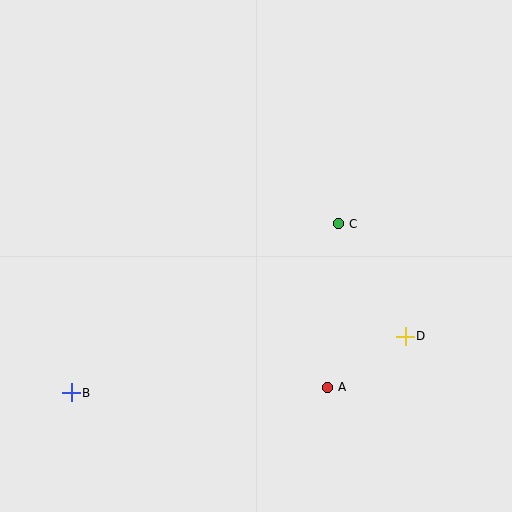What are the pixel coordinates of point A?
Point A is at (327, 387).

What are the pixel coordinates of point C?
Point C is at (338, 224).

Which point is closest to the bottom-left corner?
Point B is closest to the bottom-left corner.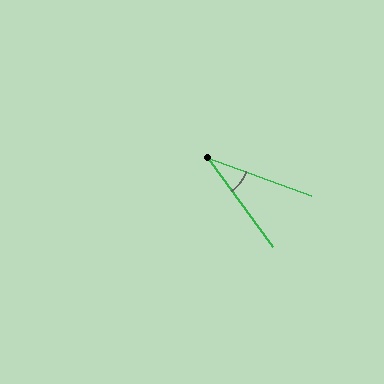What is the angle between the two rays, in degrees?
Approximately 34 degrees.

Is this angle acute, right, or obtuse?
It is acute.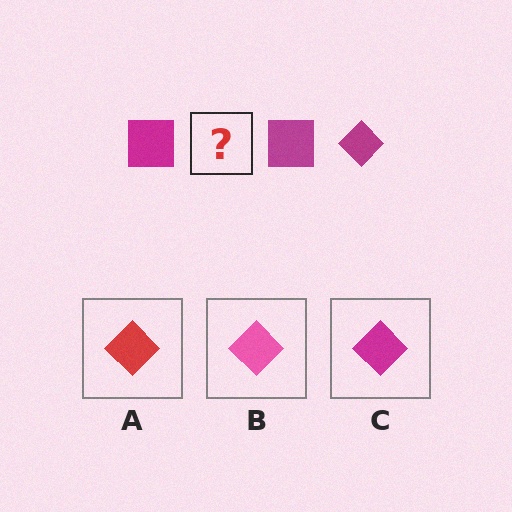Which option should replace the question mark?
Option C.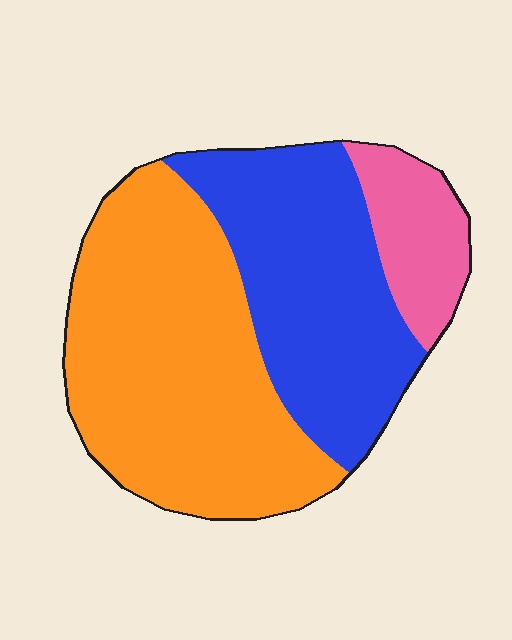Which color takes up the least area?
Pink, at roughly 15%.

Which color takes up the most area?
Orange, at roughly 50%.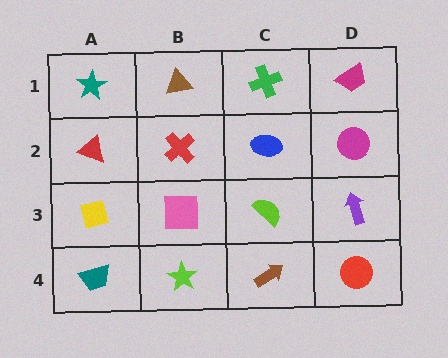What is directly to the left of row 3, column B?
A yellow square.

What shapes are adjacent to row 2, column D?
A magenta trapezoid (row 1, column D), a purple arrow (row 3, column D), a blue ellipse (row 2, column C).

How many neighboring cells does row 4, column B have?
3.